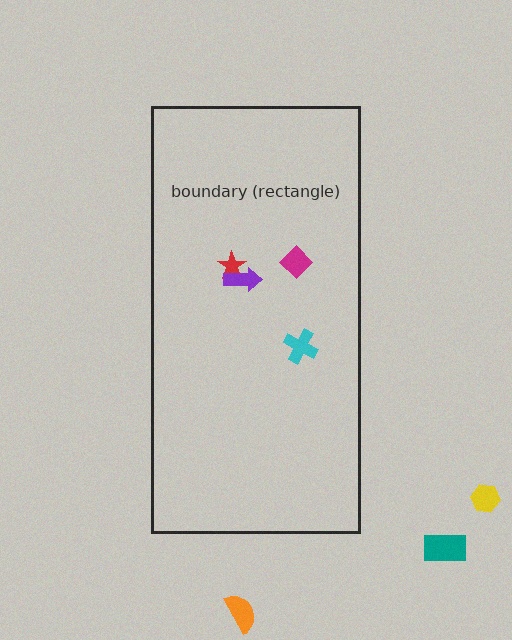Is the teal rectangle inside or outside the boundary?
Outside.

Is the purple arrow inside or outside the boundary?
Inside.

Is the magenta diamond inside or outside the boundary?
Inside.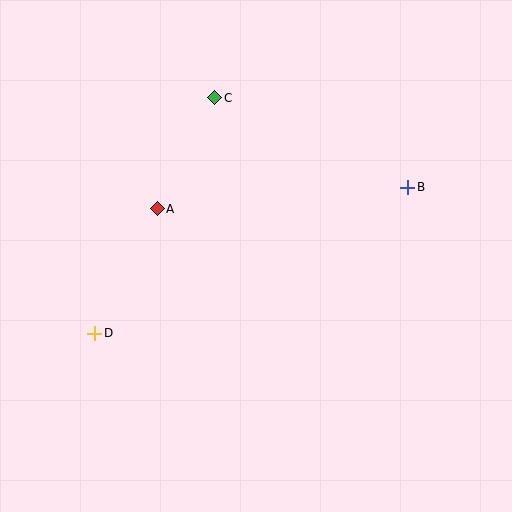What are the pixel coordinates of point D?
Point D is at (95, 333).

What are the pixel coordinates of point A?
Point A is at (157, 209).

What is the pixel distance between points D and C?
The distance between D and C is 264 pixels.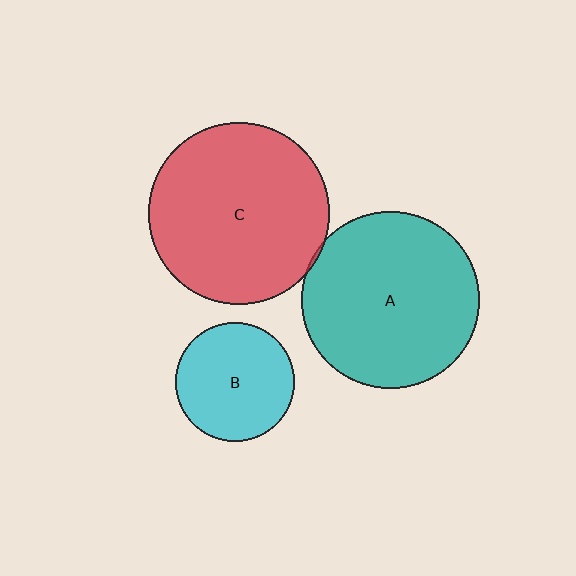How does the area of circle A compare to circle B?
Approximately 2.2 times.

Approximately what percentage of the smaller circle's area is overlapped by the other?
Approximately 5%.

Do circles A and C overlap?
Yes.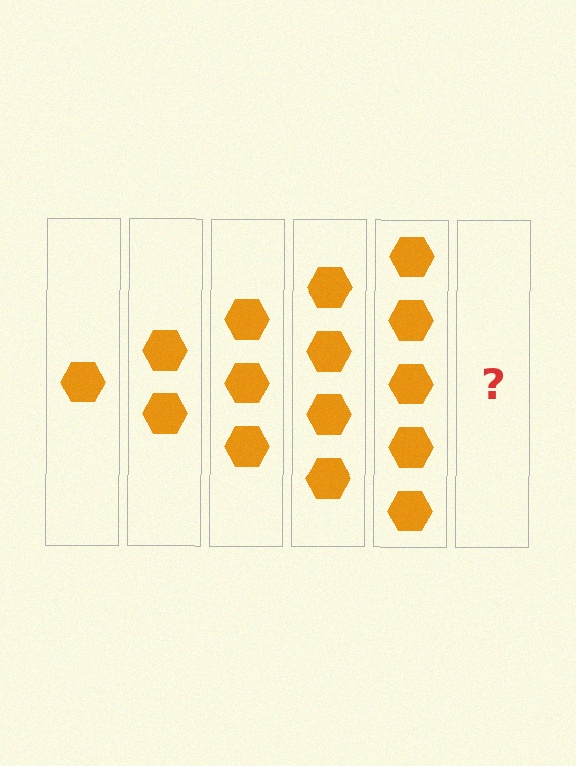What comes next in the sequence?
The next element should be 6 hexagons.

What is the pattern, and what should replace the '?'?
The pattern is that each step adds one more hexagon. The '?' should be 6 hexagons.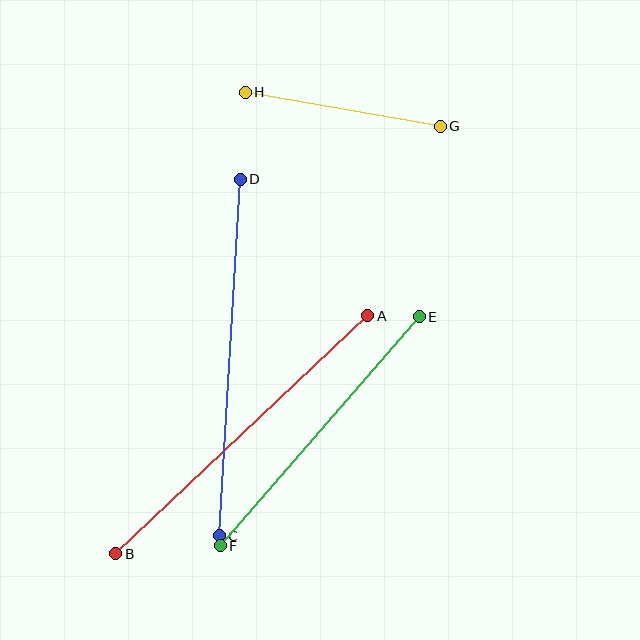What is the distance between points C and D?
The distance is approximately 357 pixels.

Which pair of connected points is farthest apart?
Points C and D are farthest apart.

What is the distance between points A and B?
The distance is approximately 346 pixels.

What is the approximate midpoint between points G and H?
The midpoint is at approximately (343, 109) pixels.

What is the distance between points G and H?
The distance is approximately 198 pixels.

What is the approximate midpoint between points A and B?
The midpoint is at approximately (242, 435) pixels.